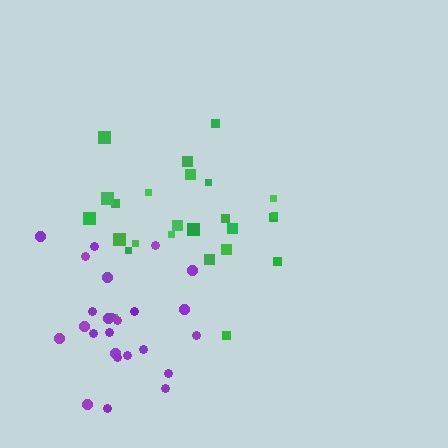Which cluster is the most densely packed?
Purple.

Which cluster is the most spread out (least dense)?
Green.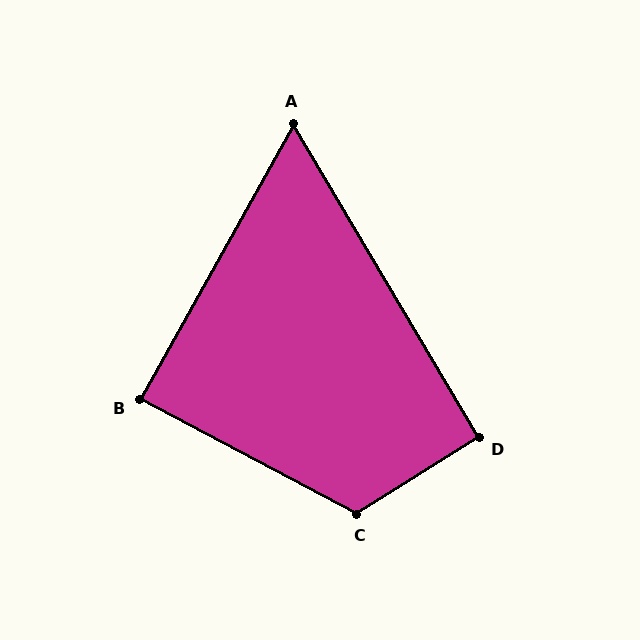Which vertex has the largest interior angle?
C, at approximately 120 degrees.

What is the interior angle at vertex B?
Approximately 89 degrees (approximately right).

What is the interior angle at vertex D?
Approximately 91 degrees (approximately right).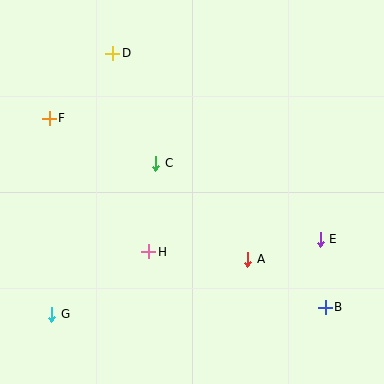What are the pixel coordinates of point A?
Point A is at (248, 259).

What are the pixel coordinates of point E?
Point E is at (320, 239).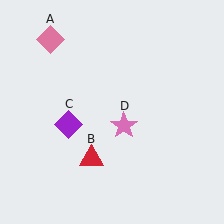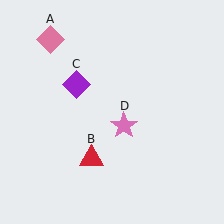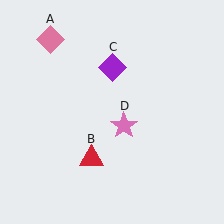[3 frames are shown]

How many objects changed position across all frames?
1 object changed position: purple diamond (object C).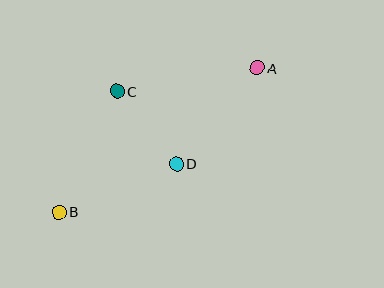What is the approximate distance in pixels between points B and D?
The distance between B and D is approximately 127 pixels.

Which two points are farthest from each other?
Points A and B are farthest from each other.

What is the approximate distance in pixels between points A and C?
The distance between A and C is approximately 142 pixels.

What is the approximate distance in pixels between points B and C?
The distance between B and C is approximately 134 pixels.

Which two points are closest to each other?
Points C and D are closest to each other.